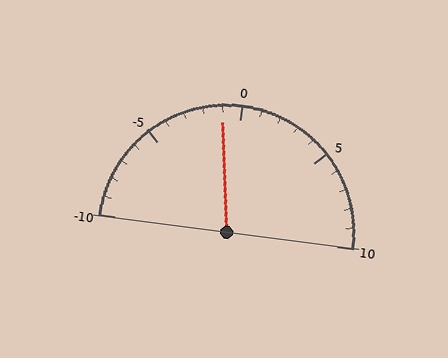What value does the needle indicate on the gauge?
The needle indicates approximately -1.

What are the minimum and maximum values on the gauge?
The gauge ranges from -10 to 10.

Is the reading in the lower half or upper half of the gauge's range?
The reading is in the lower half of the range (-10 to 10).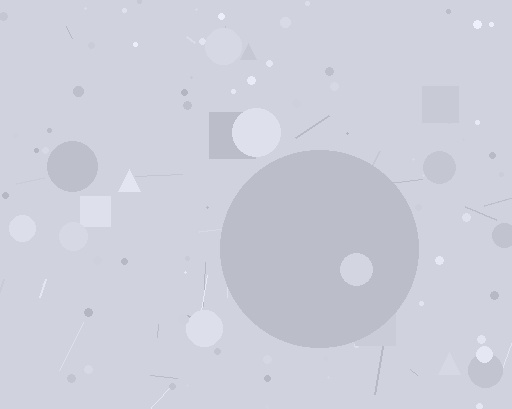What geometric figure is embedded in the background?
A circle is embedded in the background.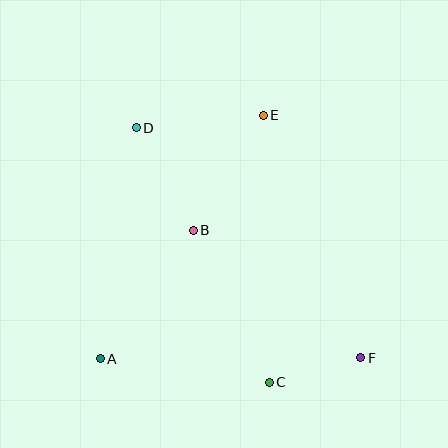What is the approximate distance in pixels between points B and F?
The distance between B and F is approximately 211 pixels.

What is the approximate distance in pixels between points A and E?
The distance between A and E is approximately 293 pixels.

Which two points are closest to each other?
Points C and F are closest to each other.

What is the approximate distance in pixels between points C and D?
The distance between C and D is approximately 288 pixels.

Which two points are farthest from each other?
Points D and F are farthest from each other.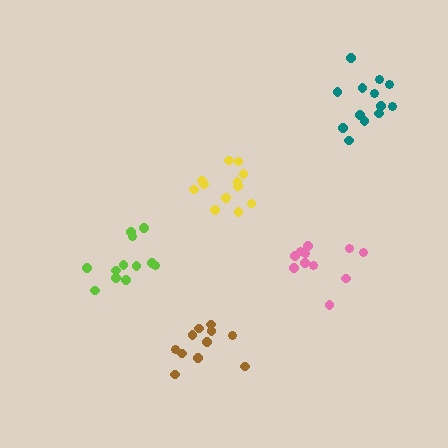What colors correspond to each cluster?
The clusters are colored: lime, brown, pink, yellow, teal.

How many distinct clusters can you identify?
There are 5 distinct clusters.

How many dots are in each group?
Group 1: 13 dots, Group 2: 11 dots, Group 3: 11 dots, Group 4: 12 dots, Group 5: 13 dots (60 total).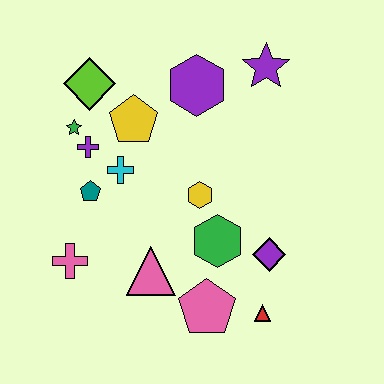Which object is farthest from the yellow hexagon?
The lime diamond is farthest from the yellow hexagon.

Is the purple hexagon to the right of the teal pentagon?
Yes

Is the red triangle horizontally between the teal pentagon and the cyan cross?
No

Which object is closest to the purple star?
The purple hexagon is closest to the purple star.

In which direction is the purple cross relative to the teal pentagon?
The purple cross is above the teal pentagon.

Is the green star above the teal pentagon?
Yes